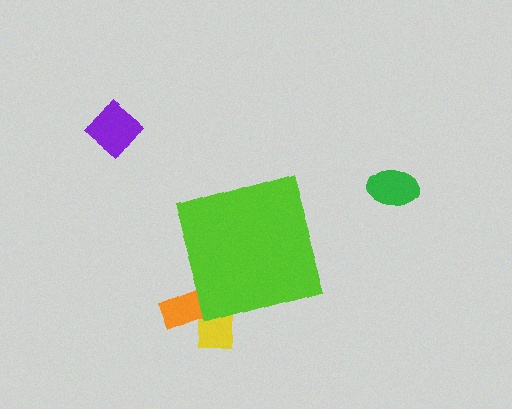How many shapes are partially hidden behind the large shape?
2 shapes are partially hidden.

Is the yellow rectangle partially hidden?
Yes, the yellow rectangle is partially hidden behind the lime diamond.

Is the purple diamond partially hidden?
No, the purple diamond is fully visible.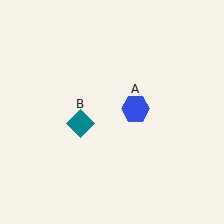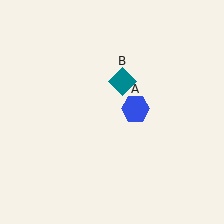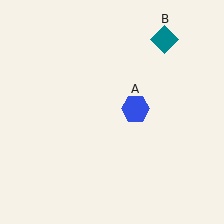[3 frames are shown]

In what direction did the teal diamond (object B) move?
The teal diamond (object B) moved up and to the right.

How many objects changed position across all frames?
1 object changed position: teal diamond (object B).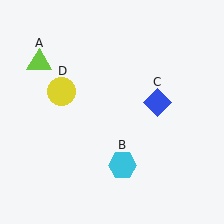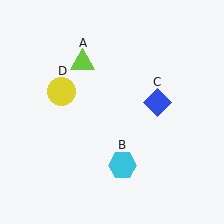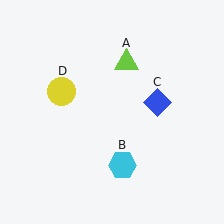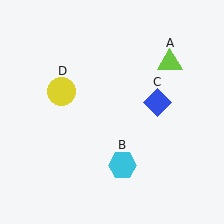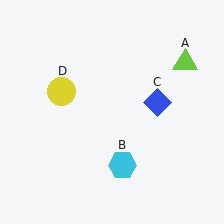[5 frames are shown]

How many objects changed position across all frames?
1 object changed position: lime triangle (object A).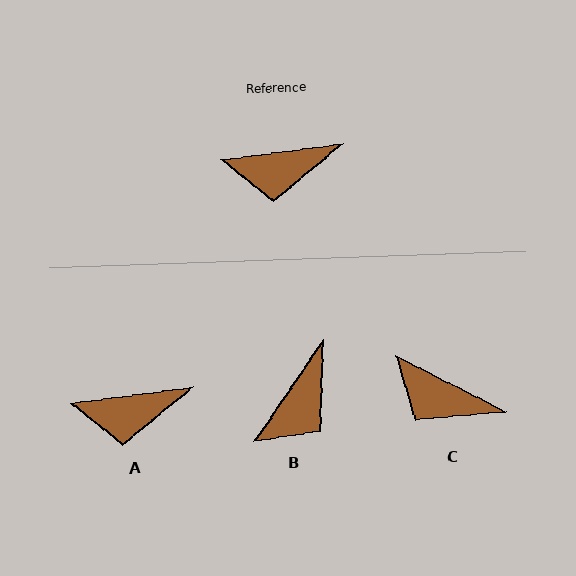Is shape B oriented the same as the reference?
No, it is off by about 48 degrees.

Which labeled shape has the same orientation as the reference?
A.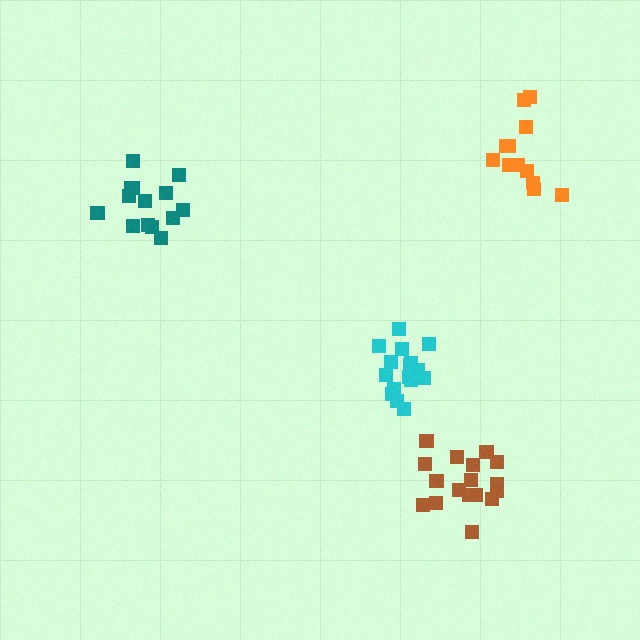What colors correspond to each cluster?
The clusters are colored: brown, orange, teal, cyan.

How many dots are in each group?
Group 1: 17 dots, Group 2: 12 dots, Group 3: 14 dots, Group 4: 16 dots (59 total).